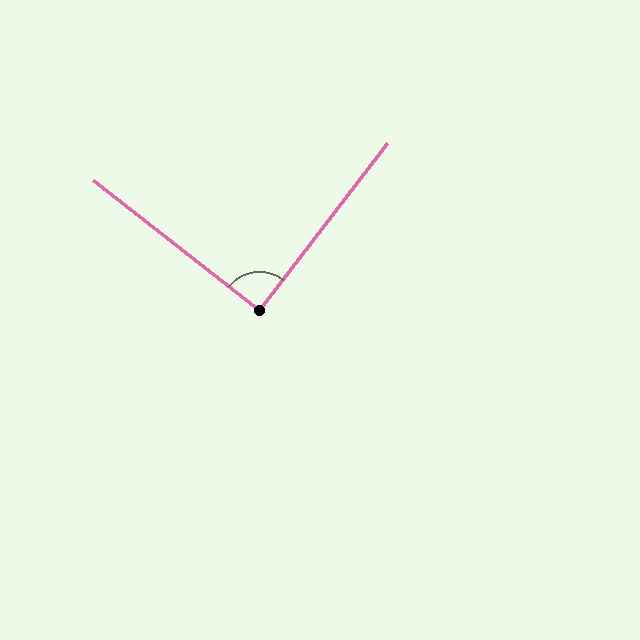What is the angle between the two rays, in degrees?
Approximately 90 degrees.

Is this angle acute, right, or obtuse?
It is approximately a right angle.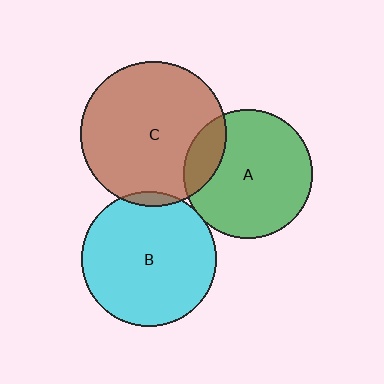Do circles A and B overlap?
Yes.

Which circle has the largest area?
Circle C (brown).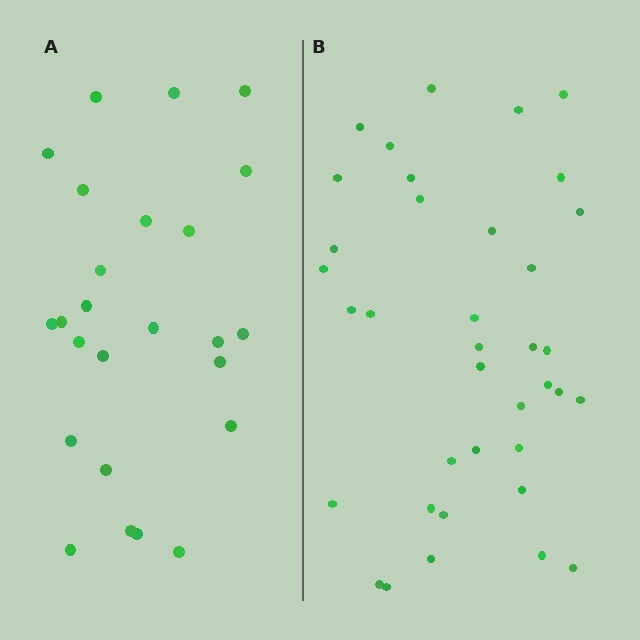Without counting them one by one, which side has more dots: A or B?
Region B (the right region) has more dots.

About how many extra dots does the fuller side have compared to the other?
Region B has roughly 12 or so more dots than region A.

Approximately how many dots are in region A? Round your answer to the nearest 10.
About 20 dots. (The exact count is 25, which rounds to 20.)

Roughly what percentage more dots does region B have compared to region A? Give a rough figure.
About 50% more.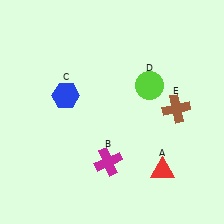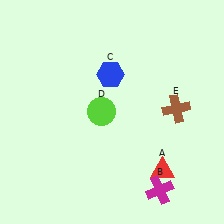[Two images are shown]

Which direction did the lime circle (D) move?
The lime circle (D) moved left.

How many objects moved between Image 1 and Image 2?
3 objects moved between the two images.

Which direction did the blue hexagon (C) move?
The blue hexagon (C) moved right.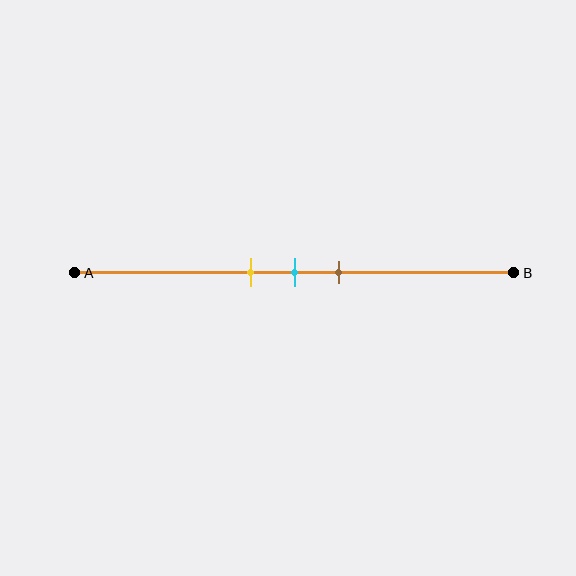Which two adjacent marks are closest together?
The yellow and cyan marks are the closest adjacent pair.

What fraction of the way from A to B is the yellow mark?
The yellow mark is approximately 40% (0.4) of the way from A to B.